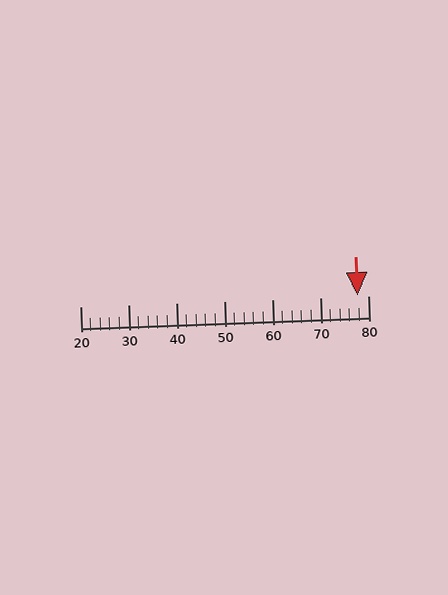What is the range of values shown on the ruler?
The ruler shows values from 20 to 80.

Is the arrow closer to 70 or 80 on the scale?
The arrow is closer to 80.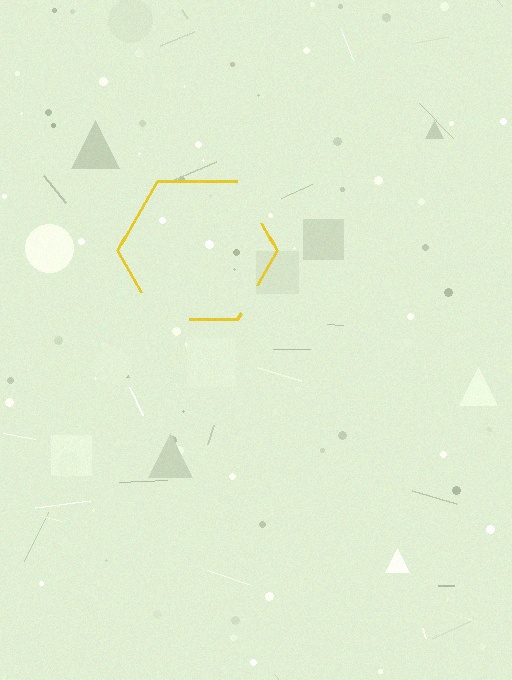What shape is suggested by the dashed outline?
The dashed outline suggests a hexagon.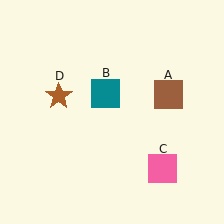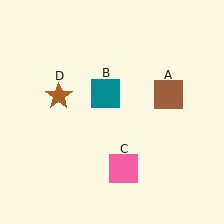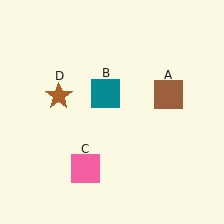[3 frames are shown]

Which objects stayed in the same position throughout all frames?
Brown square (object A) and teal square (object B) and brown star (object D) remained stationary.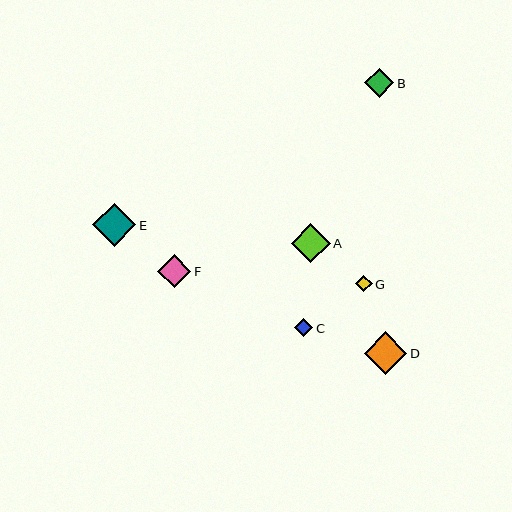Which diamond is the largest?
Diamond E is the largest with a size of approximately 43 pixels.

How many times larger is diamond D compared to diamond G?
Diamond D is approximately 2.6 times the size of diamond G.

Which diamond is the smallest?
Diamond G is the smallest with a size of approximately 16 pixels.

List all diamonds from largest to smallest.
From largest to smallest: E, D, A, F, B, C, G.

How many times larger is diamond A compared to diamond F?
Diamond A is approximately 1.2 times the size of diamond F.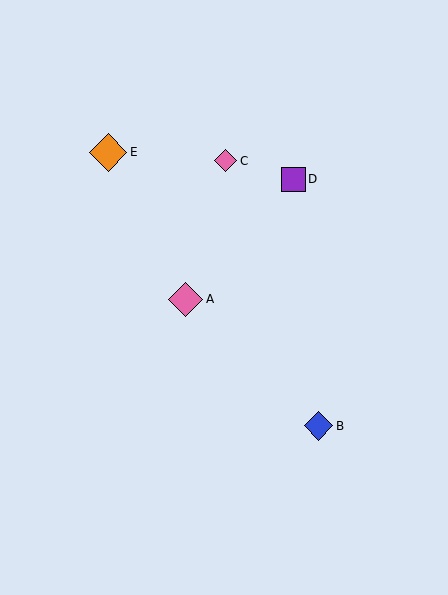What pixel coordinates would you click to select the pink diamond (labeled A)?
Click at (186, 299) to select the pink diamond A.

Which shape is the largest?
The orange diamond (labeled E) is the largest.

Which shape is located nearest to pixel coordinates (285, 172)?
The purple square (labeled D) at (293, 179) is nearest to that location.